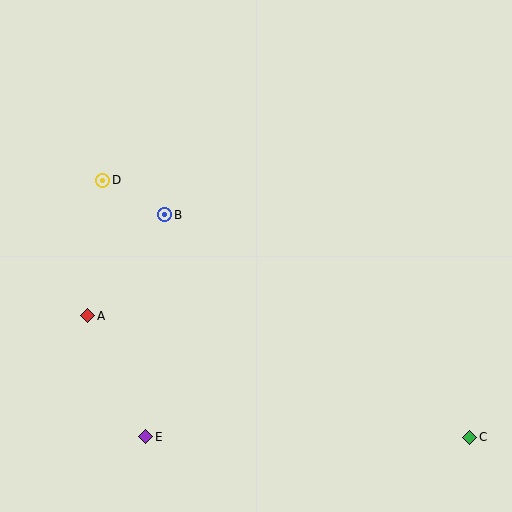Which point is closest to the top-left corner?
Point D is closest to the top-left corner.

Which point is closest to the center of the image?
Point B at (165, 215) is closest to the center.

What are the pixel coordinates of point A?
Point A is at (88, 316).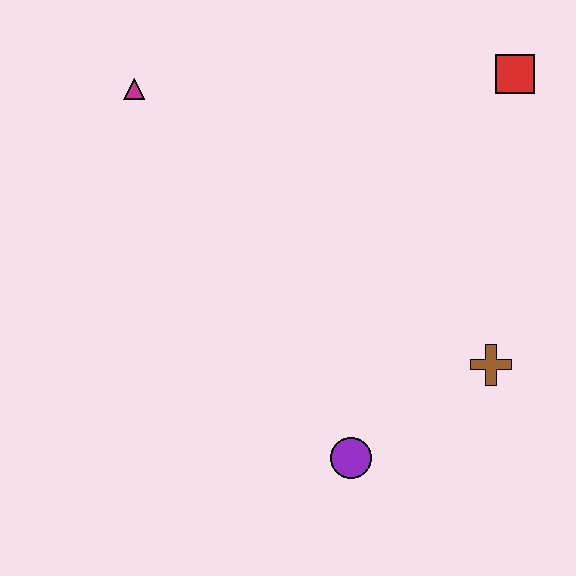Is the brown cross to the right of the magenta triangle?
Yes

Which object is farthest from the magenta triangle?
The brown cross is farthest from the magenta triangle.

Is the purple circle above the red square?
No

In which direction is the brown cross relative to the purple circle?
The brown cross is to the right of the purple circle.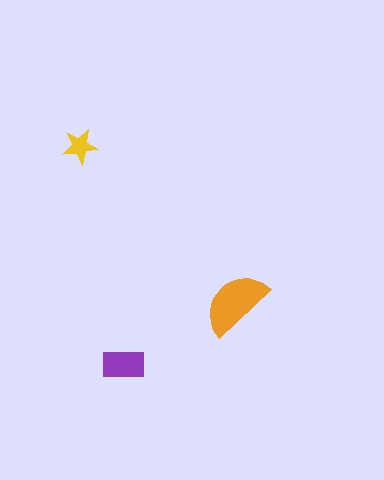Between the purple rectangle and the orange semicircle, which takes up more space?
The orange semicircle.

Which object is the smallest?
The yellow star.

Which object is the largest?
The orange semicircle.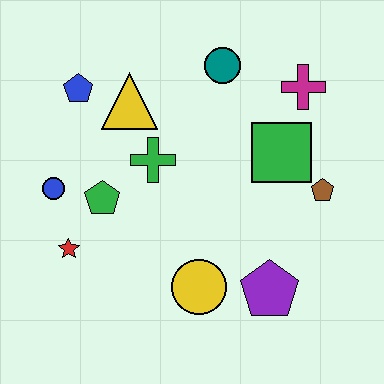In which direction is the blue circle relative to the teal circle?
The blue circle is to the left of the teal circle.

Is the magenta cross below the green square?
No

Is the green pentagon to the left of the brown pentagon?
Yes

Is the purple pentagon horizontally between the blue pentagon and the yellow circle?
No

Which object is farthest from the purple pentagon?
The blue pentagon is farthest from the purple pentagon.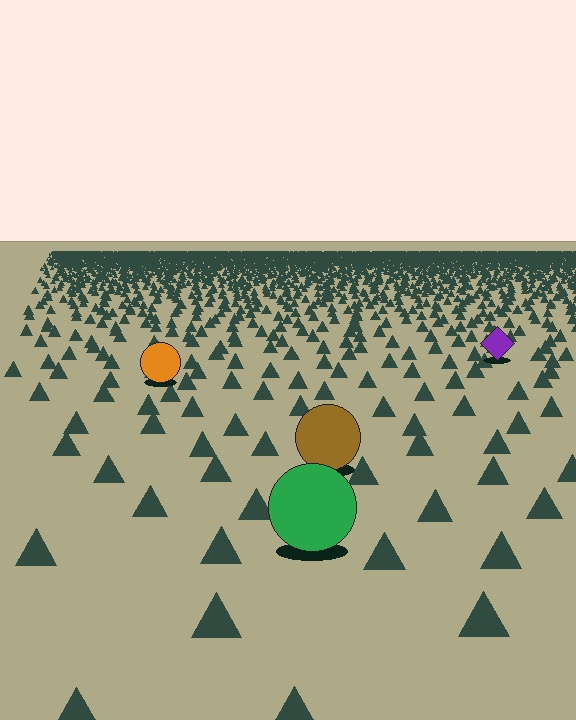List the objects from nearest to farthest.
From nearest to farthest: the green circle, the brown circle, the orange circle, the purple diamond.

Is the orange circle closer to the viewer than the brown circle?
No. The brown circle is closer — you can tell from the texture gradient: the ground texture is coarser near it.